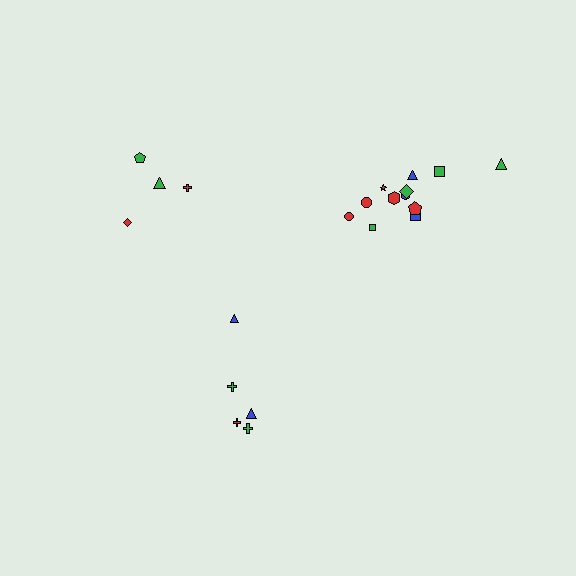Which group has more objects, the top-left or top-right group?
The top-right group.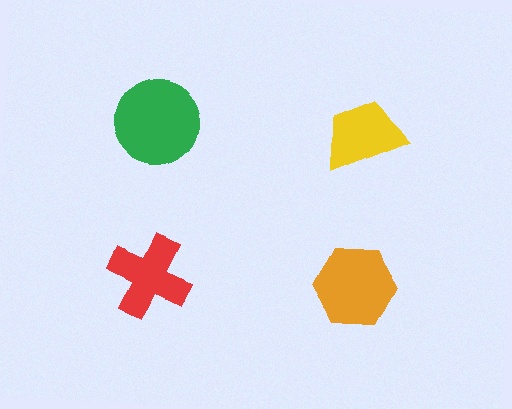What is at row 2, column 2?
An orange hexagon.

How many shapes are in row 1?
2 shapes.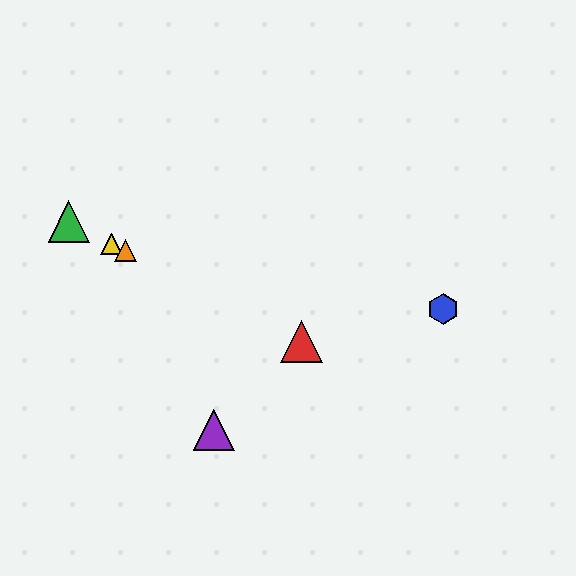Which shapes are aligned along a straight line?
The red triangle, the green triangle, the yellow triangle, the orange triangle are aligned along a straight line.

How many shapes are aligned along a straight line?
4 shapes (the red triangle, the green triangle, the yellow triangle, the orange triangle) are aligned along a straight line.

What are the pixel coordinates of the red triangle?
The red triangle is at (301, 342).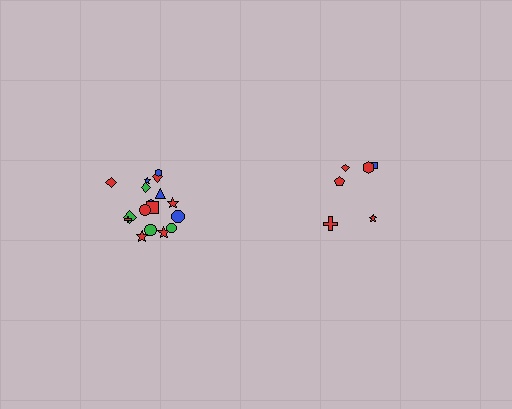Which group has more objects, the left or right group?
The left group.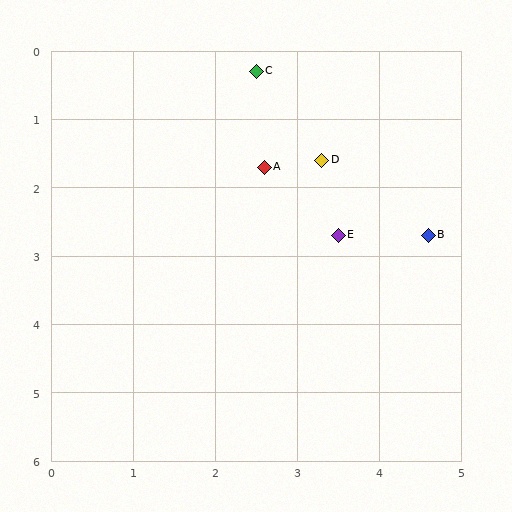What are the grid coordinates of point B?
Point B is at approximately (4.6, 2.7).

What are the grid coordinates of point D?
Point D is at approximately (3.3, 1.6).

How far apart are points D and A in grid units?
Points D and A are about 0.7 grid units apart.